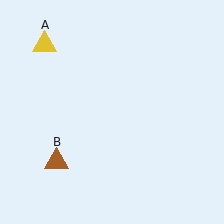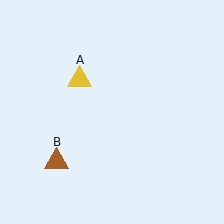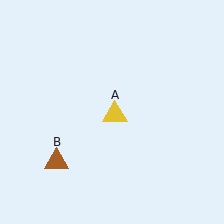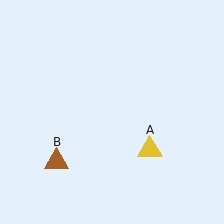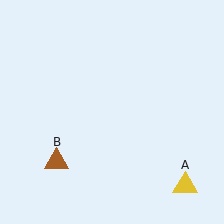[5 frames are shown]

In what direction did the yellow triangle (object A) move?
The yellow triangle (object A) moved down and to the right.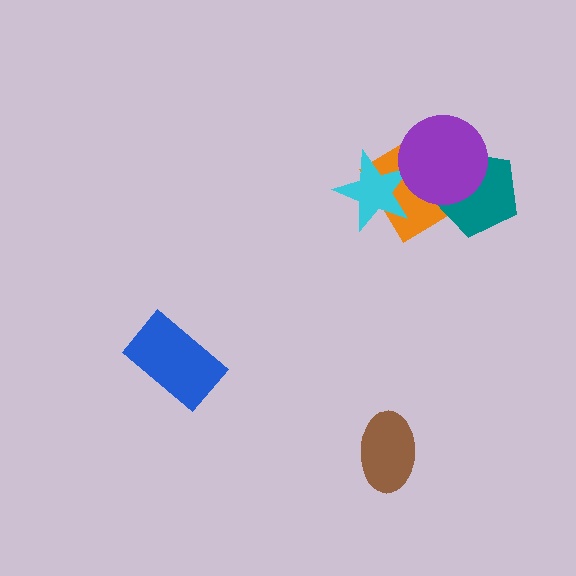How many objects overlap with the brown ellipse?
0 objects overlap with the brown ellipse.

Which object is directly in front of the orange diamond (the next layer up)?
The cyan star is directly in front of the orange diamond.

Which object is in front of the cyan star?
The purple circle is in front of the cyan star.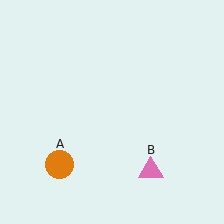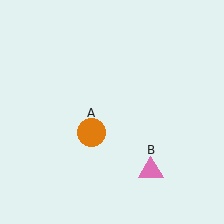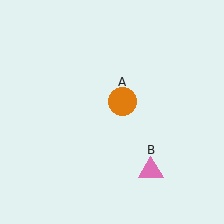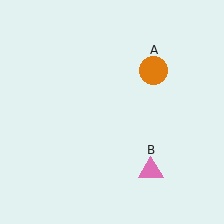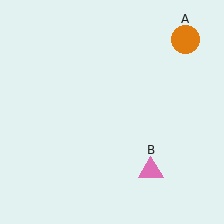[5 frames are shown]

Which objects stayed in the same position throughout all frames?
Pink triangle (object B) remained stationary.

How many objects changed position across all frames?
1 object changed position: orange circle (object A).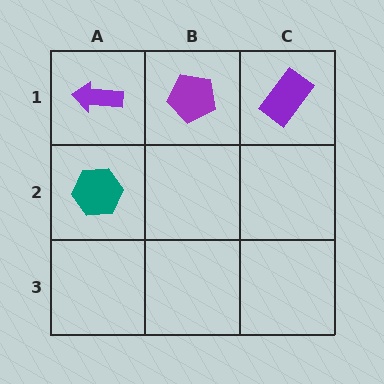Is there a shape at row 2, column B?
No, that cell is empty.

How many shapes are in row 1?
3 shapes.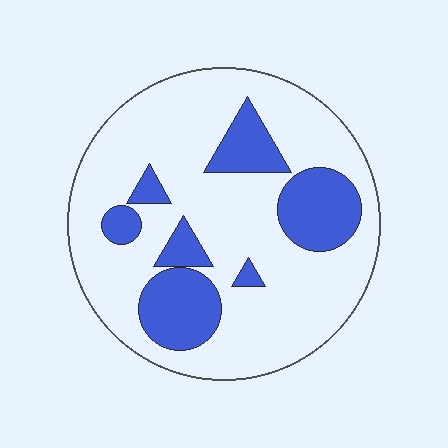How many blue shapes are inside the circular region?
7.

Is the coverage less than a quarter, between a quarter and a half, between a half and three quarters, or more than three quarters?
Less than a quarter.